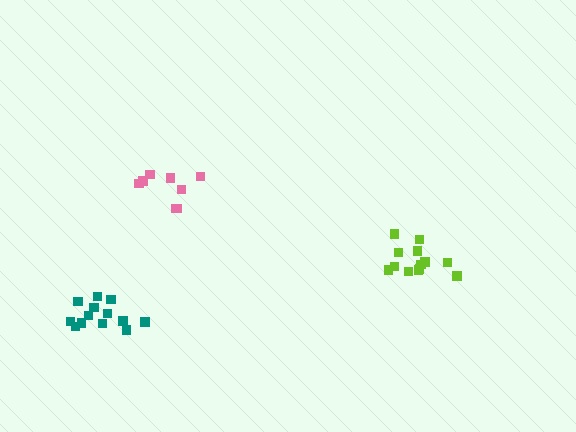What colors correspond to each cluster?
The clusters are colored: teal, pink, lime.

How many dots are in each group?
Group 1: 13 dots, Group 2: 8 dots, Group 3: 13 dots (34 total).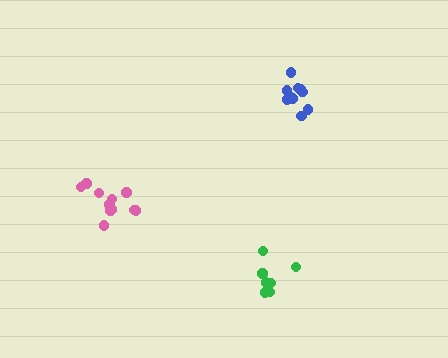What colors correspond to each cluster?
The clusters are colored: green, pink, blue.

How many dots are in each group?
Group 1: 7 dots, Group 2: 12 dots, Group 3: 11 dots (30 total).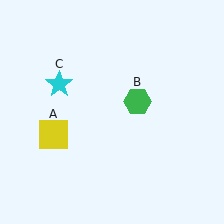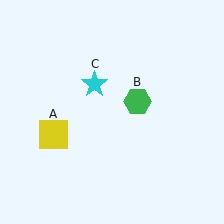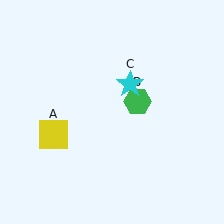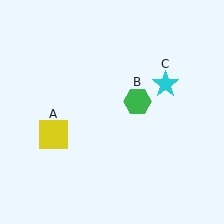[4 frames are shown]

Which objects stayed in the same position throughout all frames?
Yellow square (object A) and green hexagon (object B) remained stationary.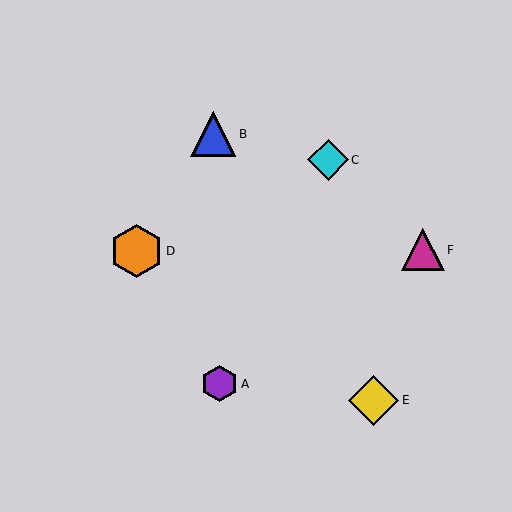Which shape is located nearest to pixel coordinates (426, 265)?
The magenta triangle (labeled F) at (423, 250) is nearest to that location.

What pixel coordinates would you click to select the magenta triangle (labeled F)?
Click at (423, 250) to select the magenta triangle F.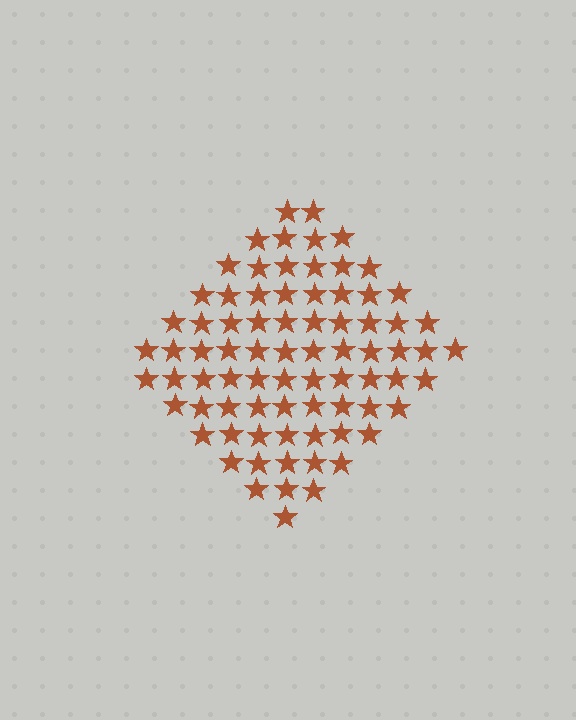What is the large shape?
The large shape is a diamond.